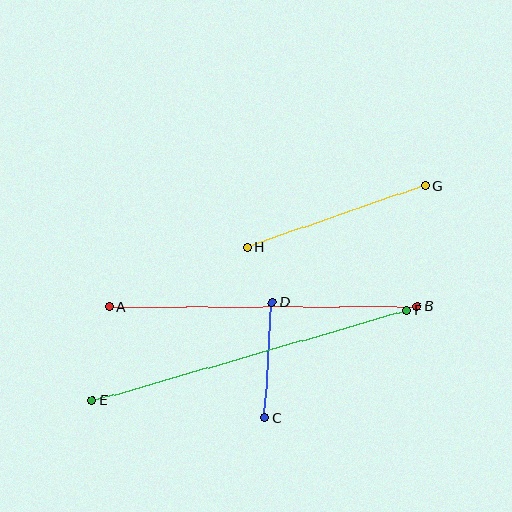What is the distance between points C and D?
The distance is approximately 116 pixels.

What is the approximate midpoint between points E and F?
The midpoint is at approximately (250, 355) pixels.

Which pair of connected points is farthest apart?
Points E and F are farthest apart.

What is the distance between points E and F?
The distance is approximately 328 pixels.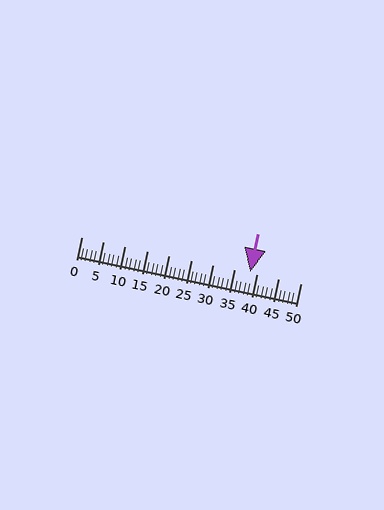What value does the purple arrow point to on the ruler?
The purple arrow points to approximately 38.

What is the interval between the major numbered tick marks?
The major tick marks are spaced 5 units apart.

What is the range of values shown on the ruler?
The ruler shows values from 0 to 50.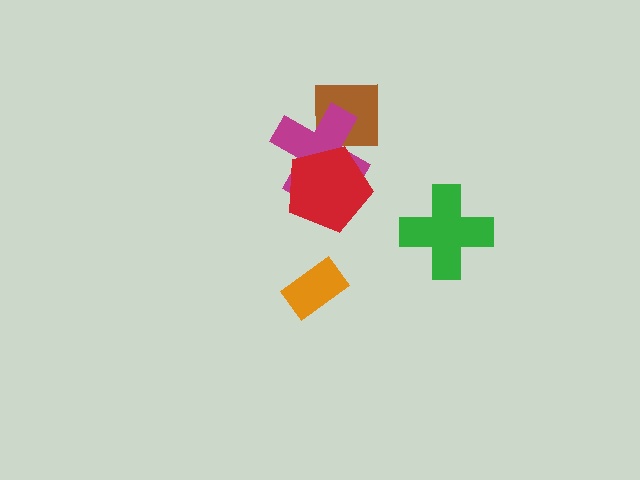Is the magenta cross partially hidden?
Yes, it is partially covered by another shape.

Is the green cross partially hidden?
No, no other shape covers it.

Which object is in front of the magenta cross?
The red pentagon is in front of the magenta cross.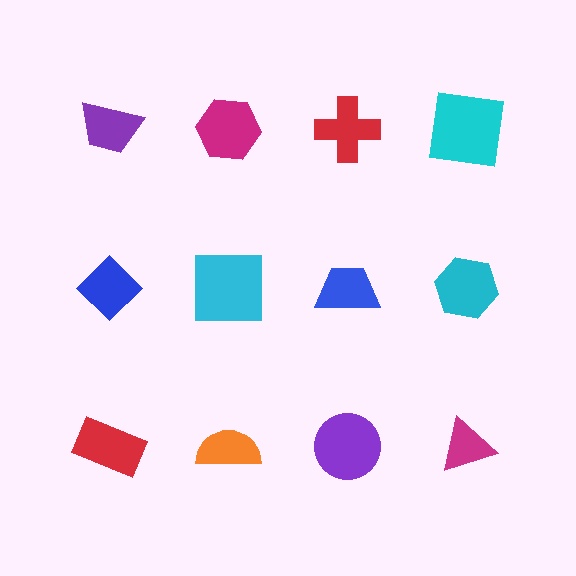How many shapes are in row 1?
4 shapes.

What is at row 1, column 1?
A purple trapezoid.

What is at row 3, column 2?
An orange semicircle.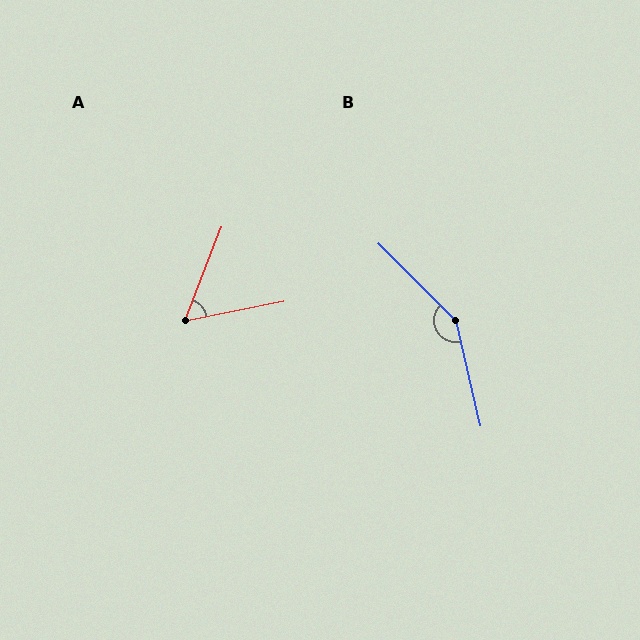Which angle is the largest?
B, at approximately 148 degrees.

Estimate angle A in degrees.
Approximately 58 degrees.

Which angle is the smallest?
A, at approximately 58 degrees.